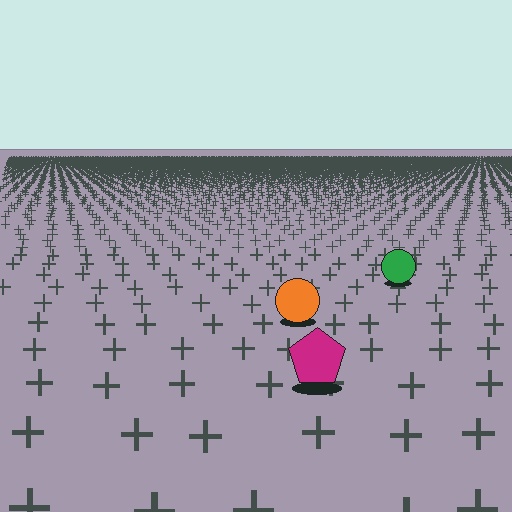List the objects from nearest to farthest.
From nearest to farthest: the magenta pentagon, the orange circle, the green circle.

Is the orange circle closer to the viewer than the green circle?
Yes. The orange circle is closer — you can tell from the texture gradient: the ground texture is coarser near it.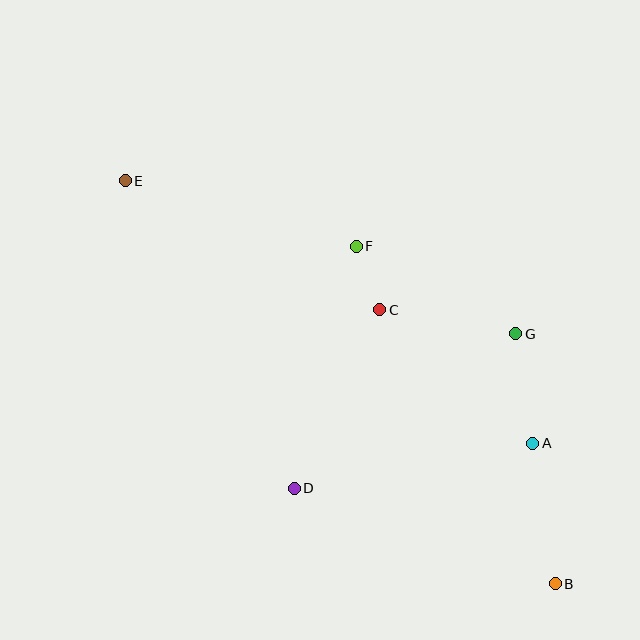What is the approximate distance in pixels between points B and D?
The distance between B and D is approximately 278 pixels.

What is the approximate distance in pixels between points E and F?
The distance between E and F is approximately 240 pixels.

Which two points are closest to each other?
Points C and F are closest to each other.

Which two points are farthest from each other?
Points B and E are farthest from each other.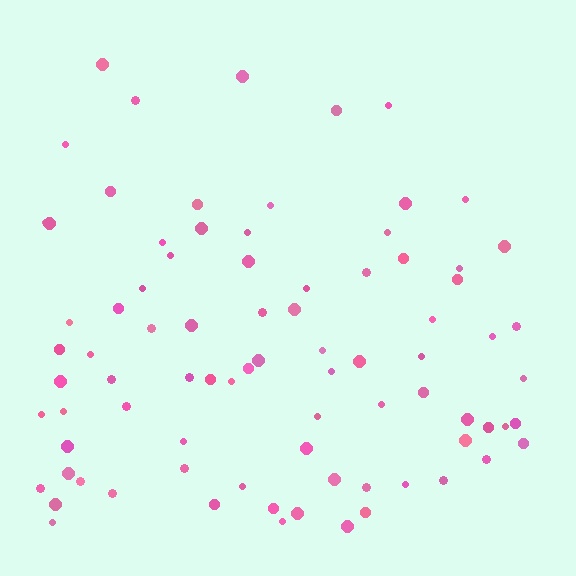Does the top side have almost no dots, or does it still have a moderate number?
Still a moderate number, just noticeably fewer than the bottom.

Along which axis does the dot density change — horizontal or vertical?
Vertical.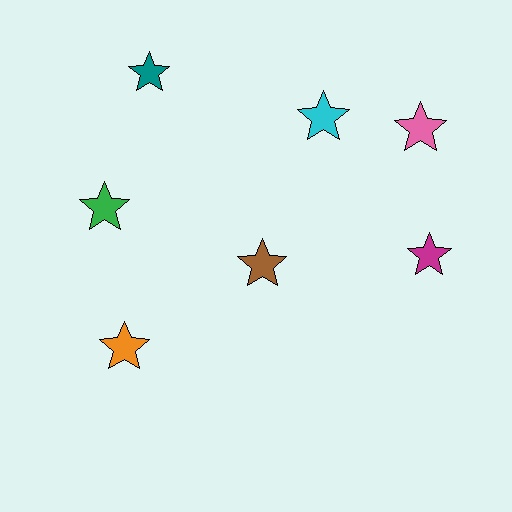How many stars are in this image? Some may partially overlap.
There are 7 stars.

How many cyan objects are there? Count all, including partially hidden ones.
There is 1 cyan object.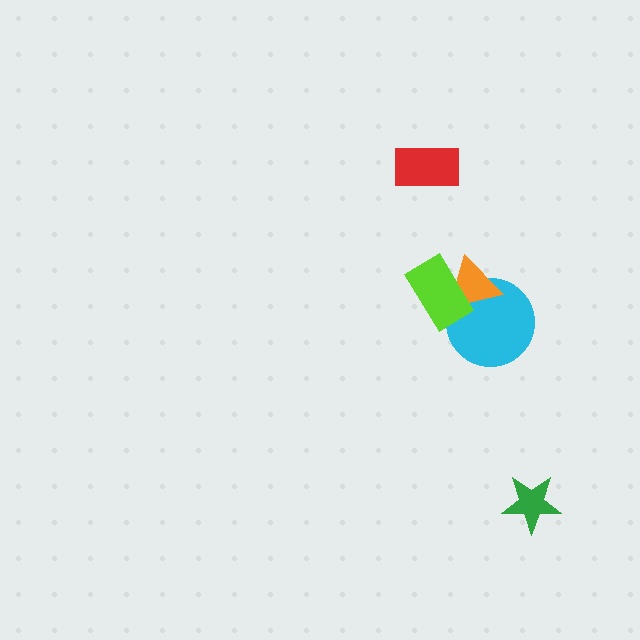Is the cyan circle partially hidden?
Yes, it is partially covered by another shape.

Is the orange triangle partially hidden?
Yes, it is partially covered by another shape.